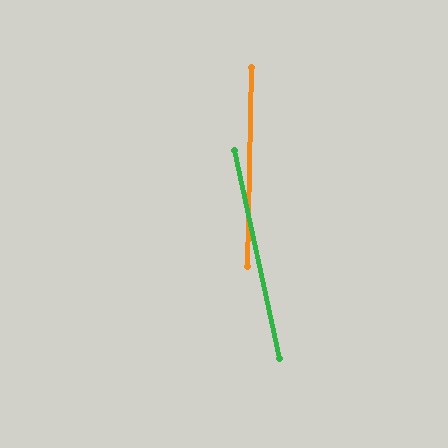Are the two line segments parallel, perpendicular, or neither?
Neither parallel nor perpendicular — they differ by about 13°.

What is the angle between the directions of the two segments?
Approximately 13 degrees.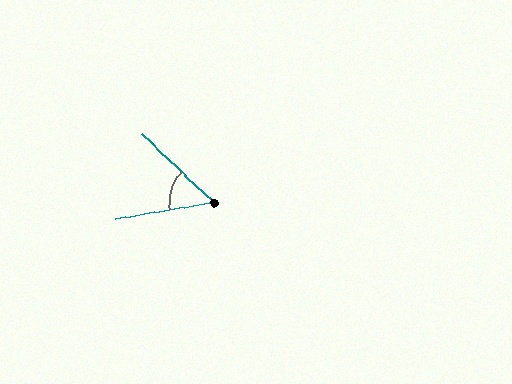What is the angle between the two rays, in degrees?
Approximately 53 degrees.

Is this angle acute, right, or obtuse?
It is acute.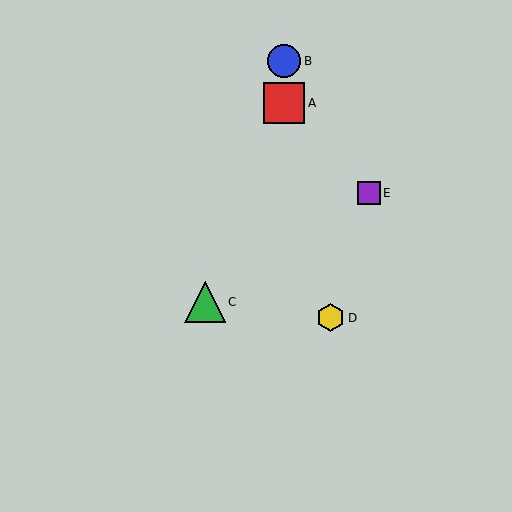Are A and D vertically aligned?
No, A is at x≈284 and D is at x≈331.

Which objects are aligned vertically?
Objects A, B are aligned vertically.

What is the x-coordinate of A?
Object A is at x≈284.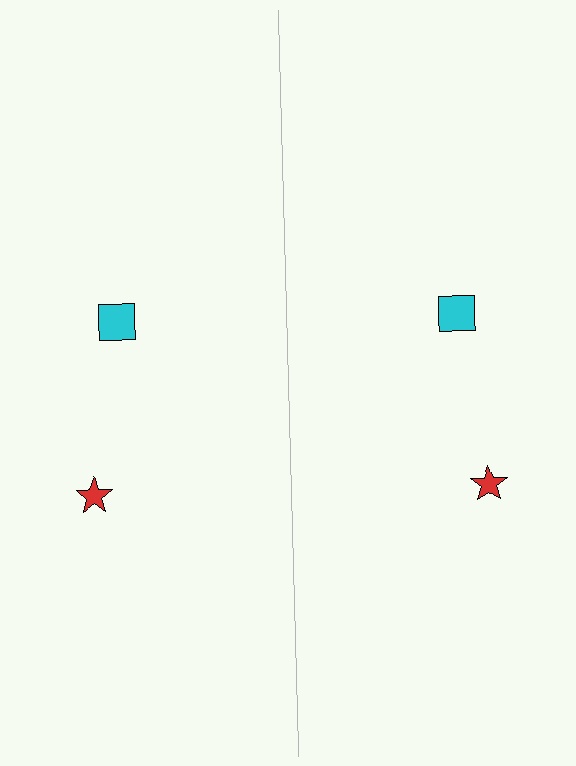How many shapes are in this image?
There are 4 shapes in this image.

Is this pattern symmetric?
Yes, this pattern has bilateral (reflection) symmetry.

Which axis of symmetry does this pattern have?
The pattern has a vertical axis of symmetry running through the center of the image.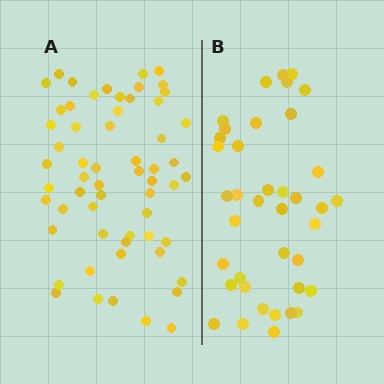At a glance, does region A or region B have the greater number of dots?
Region A (the left region) has more dots.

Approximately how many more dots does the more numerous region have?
Region A has approximately 20 more dots than region B.